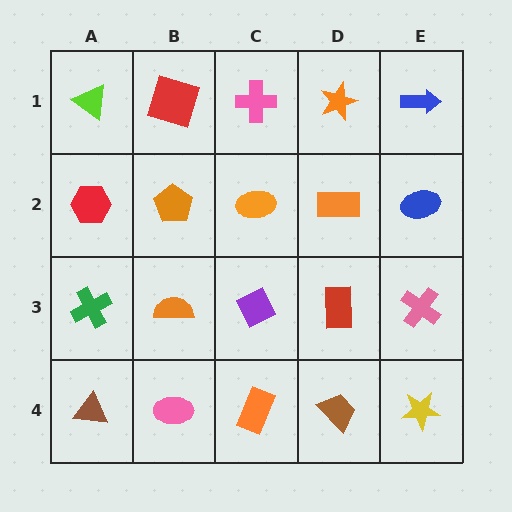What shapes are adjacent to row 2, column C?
A pink cross (row 1, column C), a purple diamond (row 3, column C), an orange pentagon (row 2, column B), an orange rectangle (row 2, column D).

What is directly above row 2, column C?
A pink cross.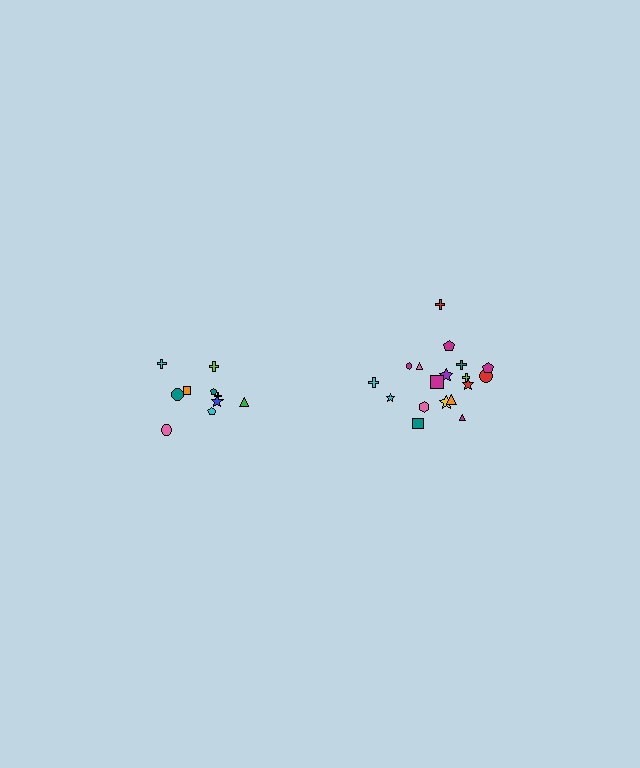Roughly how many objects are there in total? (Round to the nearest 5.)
Roughly 30 objects in total.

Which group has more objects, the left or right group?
The right group.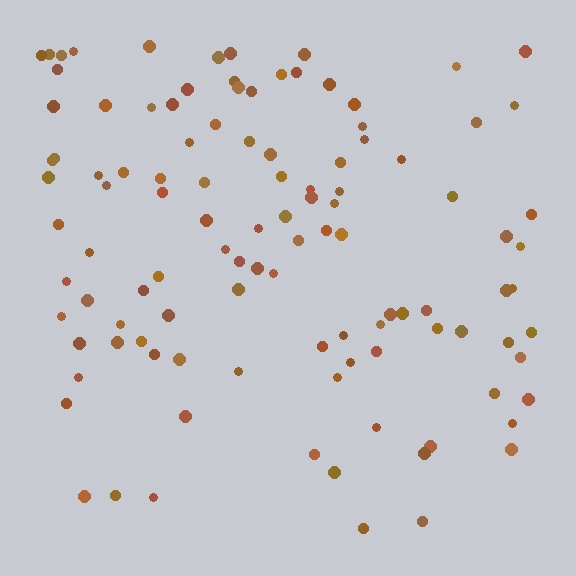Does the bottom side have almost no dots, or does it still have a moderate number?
Still a moderate number, just noticeably fewer than the top.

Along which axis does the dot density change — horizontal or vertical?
Vertical.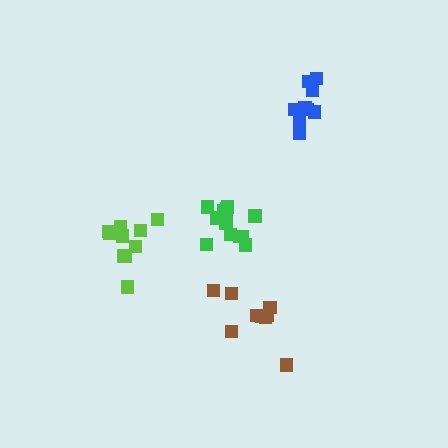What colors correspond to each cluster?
The clusters are colored: brown, blue, green, lime.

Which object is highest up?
The blue cluster is topmost.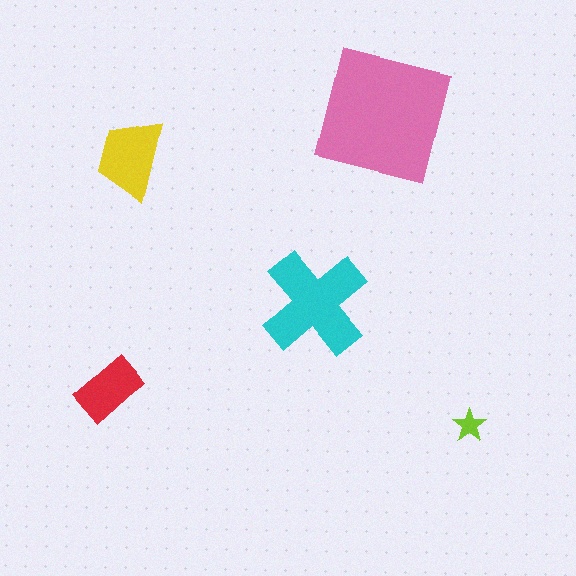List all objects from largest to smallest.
The pink square, the cyan cross, the yellow trapezoid, the red rectangle, the lime star.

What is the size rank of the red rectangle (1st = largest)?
4th.